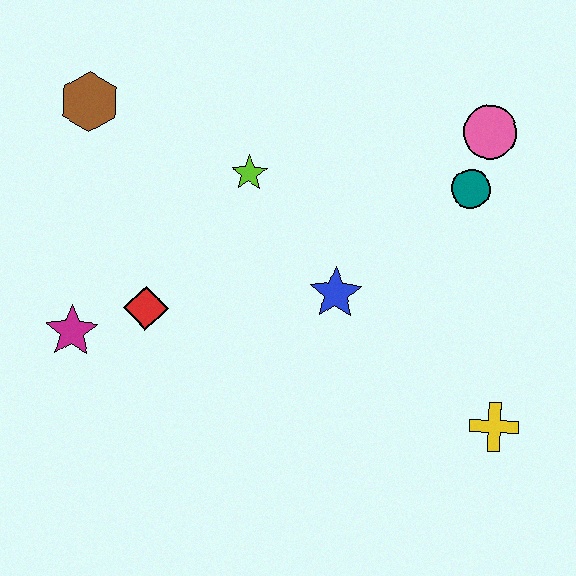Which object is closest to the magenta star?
The red diamond is closest to the magenta star.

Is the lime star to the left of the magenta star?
No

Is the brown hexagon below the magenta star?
No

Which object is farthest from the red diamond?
The pink circle is farthest from the red diamond.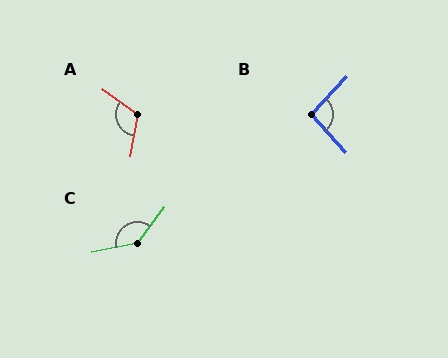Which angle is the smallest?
B, at approximately 95 degrees.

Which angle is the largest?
C, at approximately 137 degrees.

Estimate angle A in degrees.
Approximately 116 degrees.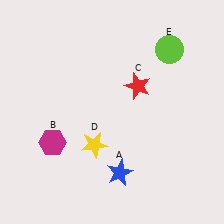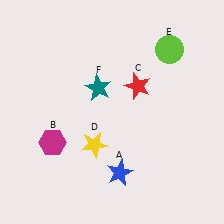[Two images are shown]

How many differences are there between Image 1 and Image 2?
There is 1 difference between the two images.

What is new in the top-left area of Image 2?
A teal star (F) was added in the top-left area of Image 2.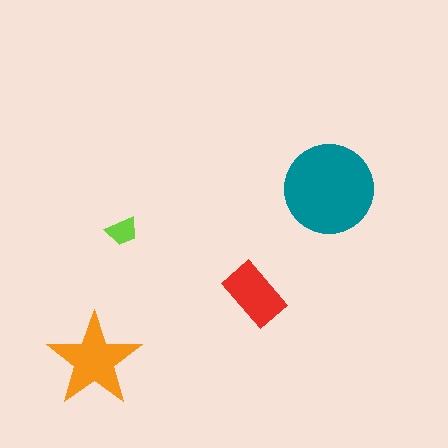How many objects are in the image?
There are 4 objects in the image.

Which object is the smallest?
The lime trapezoid.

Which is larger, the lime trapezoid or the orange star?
The orange star.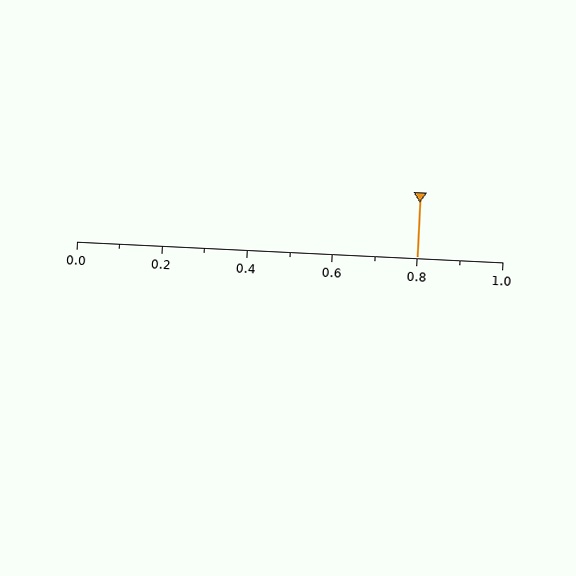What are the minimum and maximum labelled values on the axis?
The axis runs from 0.0 to 1.0.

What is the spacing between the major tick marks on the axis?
The major ticks are spaced 0.2 apart.